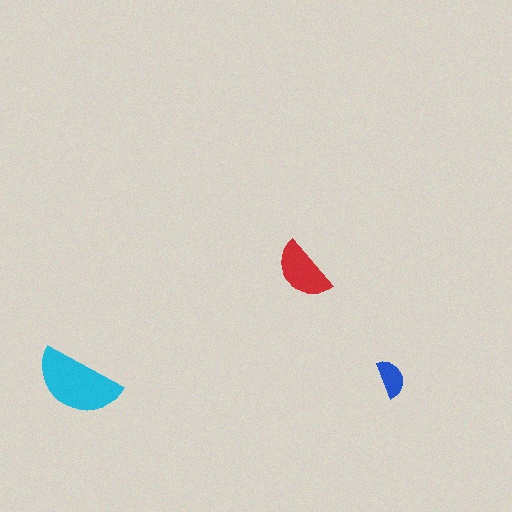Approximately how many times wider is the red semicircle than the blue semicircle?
About 1.5 times wider.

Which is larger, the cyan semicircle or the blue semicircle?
The cyan one.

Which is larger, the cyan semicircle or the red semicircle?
The cyan one.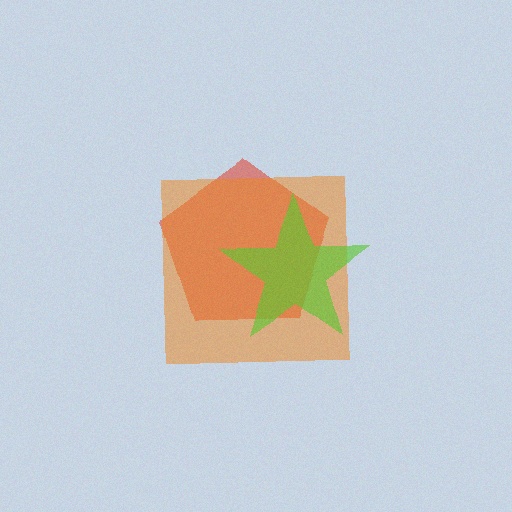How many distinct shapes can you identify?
There are 3 distinct shapes: a red pentagon, an orange square, a lime star.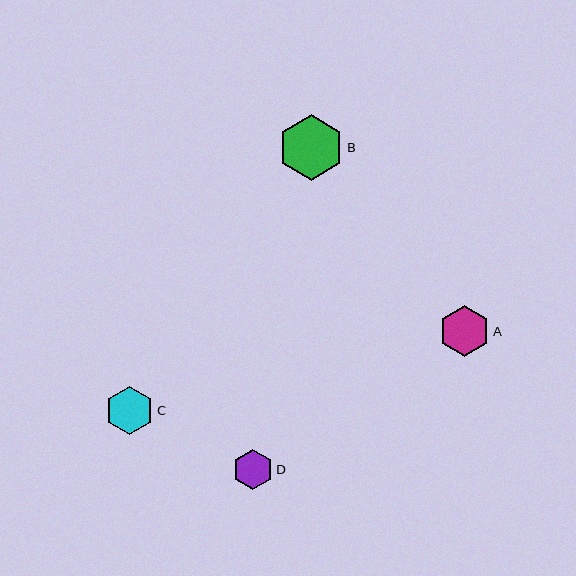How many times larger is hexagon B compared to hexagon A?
Hexagon B is approximately 1.3 times the size of hexagon A.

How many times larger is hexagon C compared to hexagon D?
Hexagon C is approximately 1.2 times the size of hexagon D.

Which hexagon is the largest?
Hexagon B is the largest with a size of approximately 65 pixels.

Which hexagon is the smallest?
Hexagon D is the smallest with a size of approximately 40 pixels.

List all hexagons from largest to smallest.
From largest to smallest: B, A, C, D.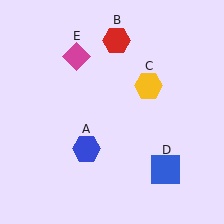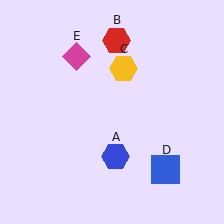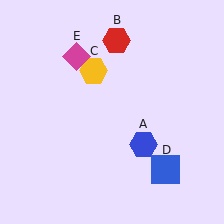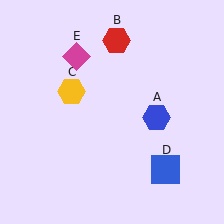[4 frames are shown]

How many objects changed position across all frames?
2 objects changed position: blue hexagon (object A), yellow hexagon (object C).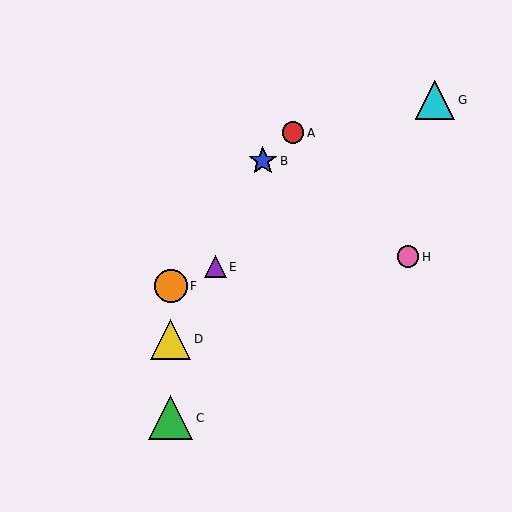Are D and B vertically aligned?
No, D is at x≈171 and B is at x≈263.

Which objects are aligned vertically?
Objects C, D, F are aligned vertically.